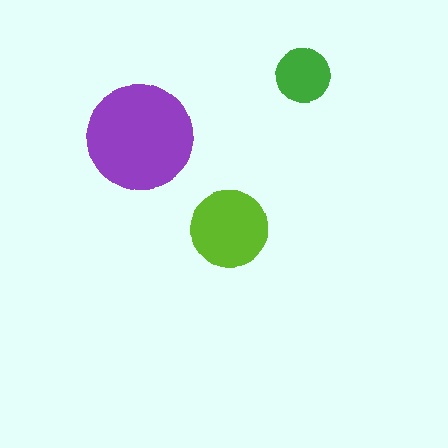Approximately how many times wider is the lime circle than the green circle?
About 1.5 times wider.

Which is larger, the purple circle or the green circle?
The purple one.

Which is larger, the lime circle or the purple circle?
The purple one.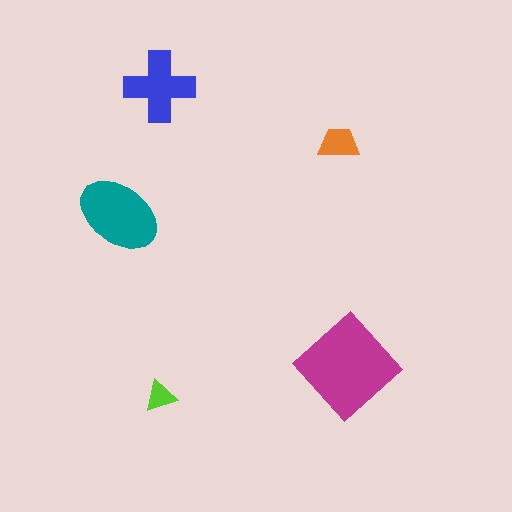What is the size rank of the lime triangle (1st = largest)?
5th.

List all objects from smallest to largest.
The lime triangle, the orange trapezoid, the blue cross, the teal ellipse, the magenta diamond.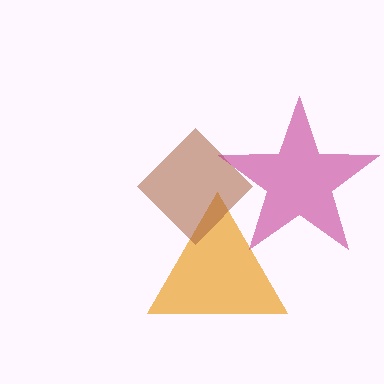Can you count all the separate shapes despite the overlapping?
Yes, there are 3 separate shapes.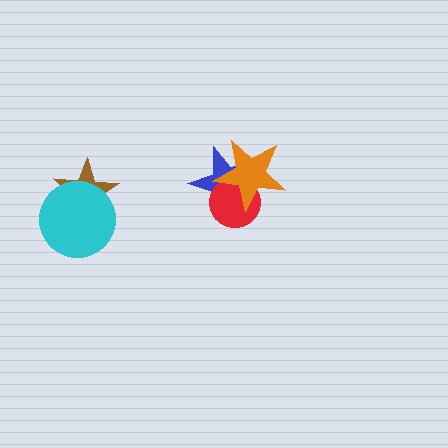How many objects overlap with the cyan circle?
1 object overlaps with the cyan circle.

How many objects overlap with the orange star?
2 objects overlap with the orange star.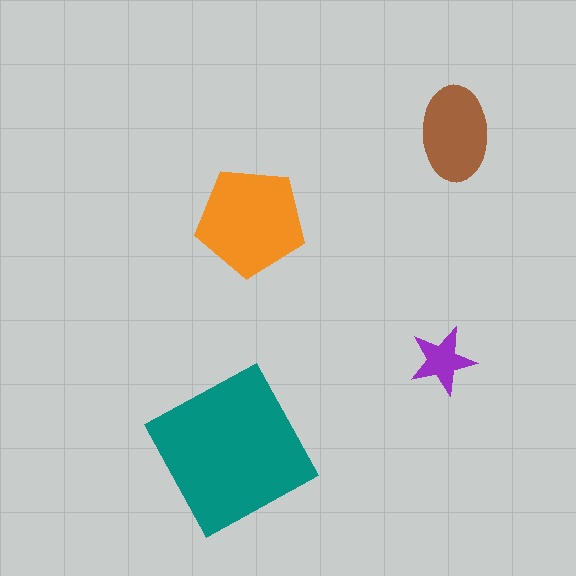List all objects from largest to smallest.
The teal square, the orange pentagon, the brown ellipse, the purple star.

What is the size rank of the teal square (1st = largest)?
1st.